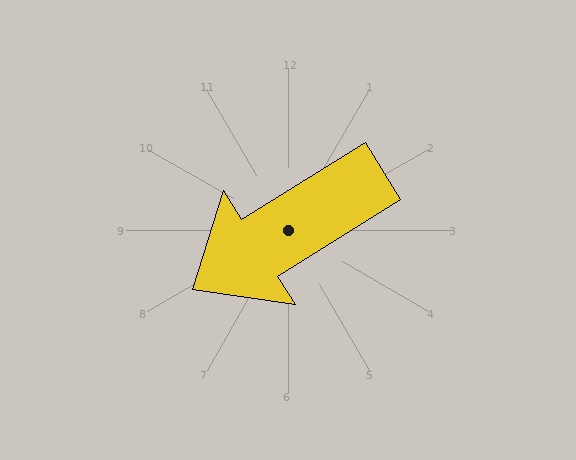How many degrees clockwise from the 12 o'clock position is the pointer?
Approximately 238 degrees.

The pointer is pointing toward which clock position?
Roughly 8 o'clock.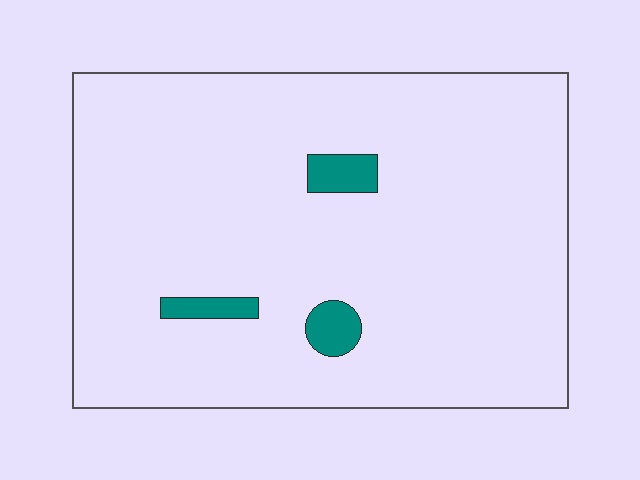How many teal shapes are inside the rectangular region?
3.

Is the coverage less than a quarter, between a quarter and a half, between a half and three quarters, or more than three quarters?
Less than a quarter.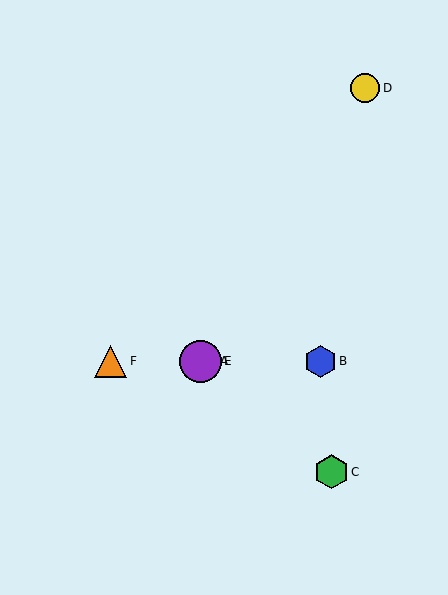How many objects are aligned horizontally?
4 objects (A, B, E, F) are aligned horizontally.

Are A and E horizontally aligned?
Yes, both are at y≈361.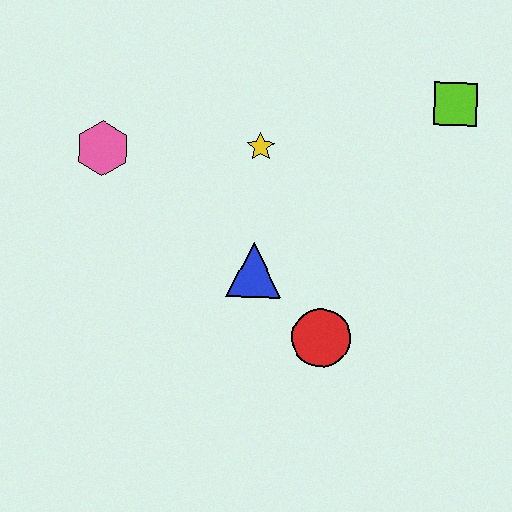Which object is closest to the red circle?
The blue triangle is closest to the red circle.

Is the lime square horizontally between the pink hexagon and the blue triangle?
No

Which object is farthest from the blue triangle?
The lime square is farthest from the blue triangle.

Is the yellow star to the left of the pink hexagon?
No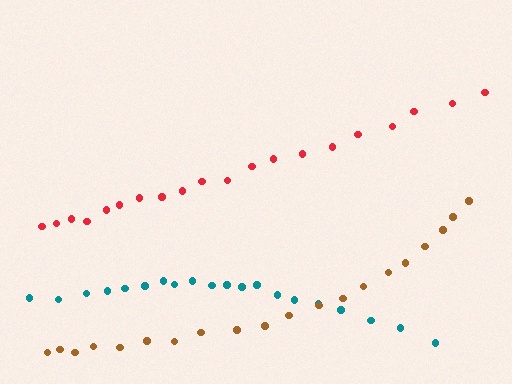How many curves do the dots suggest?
There are 3 distinct paths.